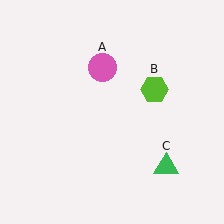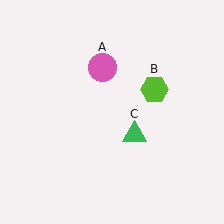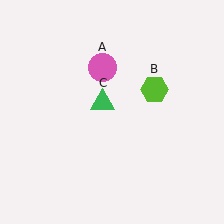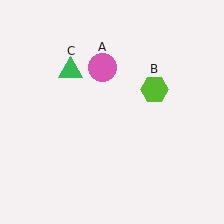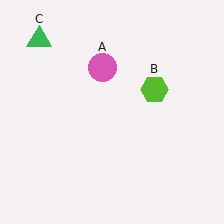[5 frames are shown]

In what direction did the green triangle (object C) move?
The green triangle (object C) moved up and to the left.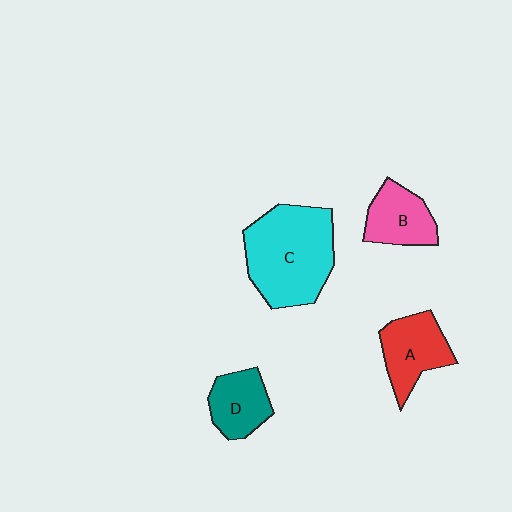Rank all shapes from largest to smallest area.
From largest to smallest: C (cyan), A (red), B (pink), D (teal).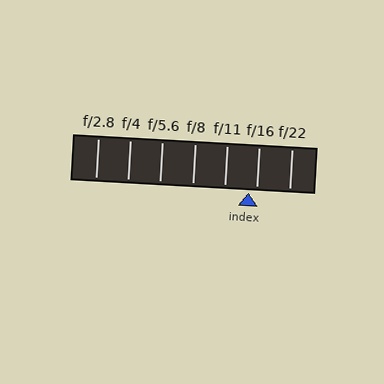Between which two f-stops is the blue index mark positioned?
The index mark is between f/11 and f/16.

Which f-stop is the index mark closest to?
The index mark is closest to f/16.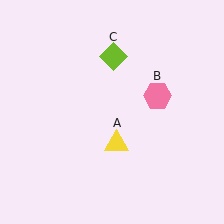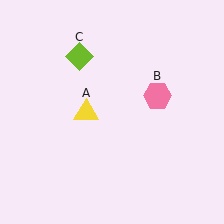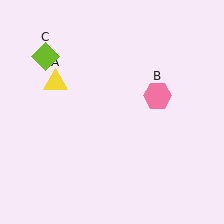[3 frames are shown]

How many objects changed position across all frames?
2 objects changed position: yellow triangle (object A), lime diamond (object C).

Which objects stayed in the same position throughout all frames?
Pink hexagon (object B) remained stationary.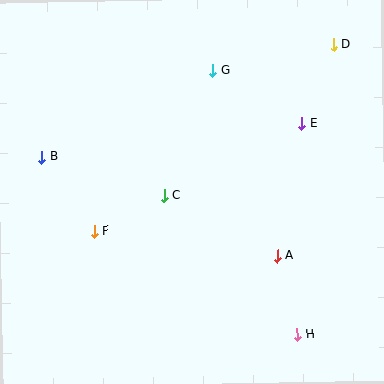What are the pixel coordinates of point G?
Point G is at (212, 70).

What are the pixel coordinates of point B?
Point B is at (42, 157).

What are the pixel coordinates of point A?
Point A is at (277, 256).